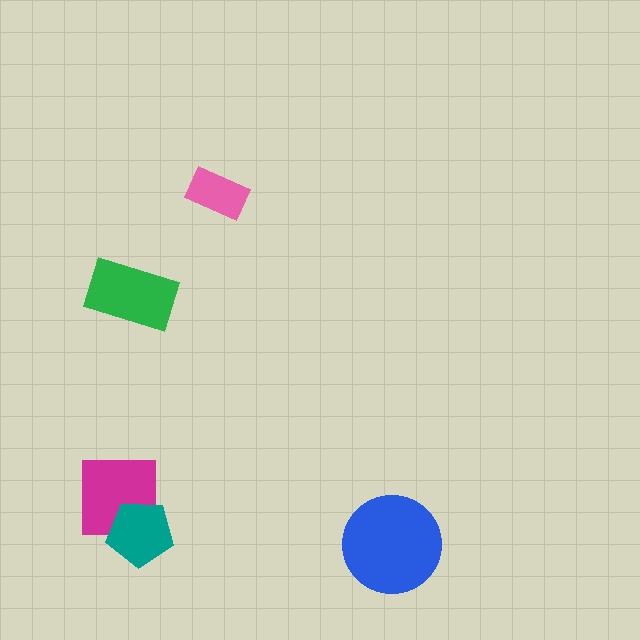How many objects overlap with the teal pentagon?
1 object overlaps with the teal pentagon.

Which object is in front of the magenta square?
The teal pentagon is in front of the magenta square.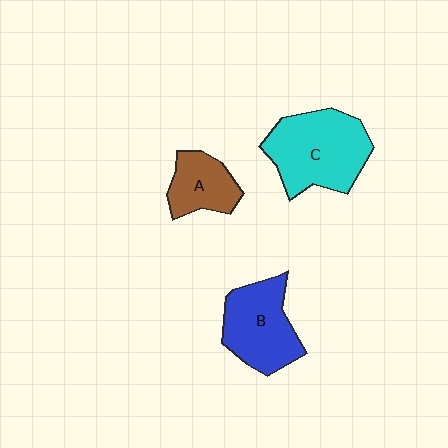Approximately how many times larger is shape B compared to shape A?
Approximately 1.5 times.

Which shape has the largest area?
Shape C (cyan).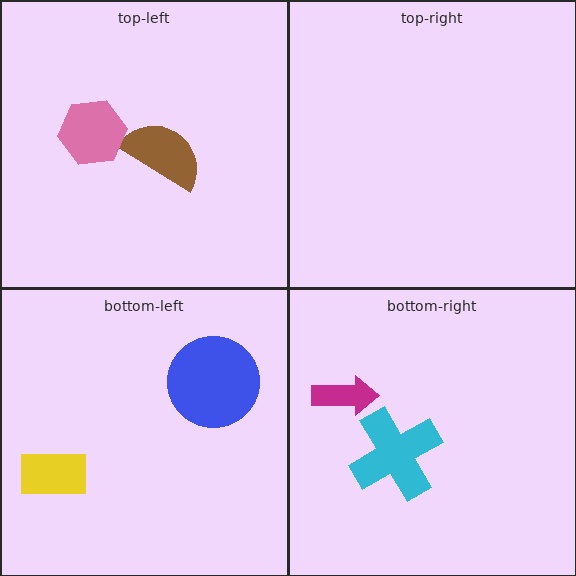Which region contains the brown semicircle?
The top-left region.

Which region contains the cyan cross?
The bottom-right region.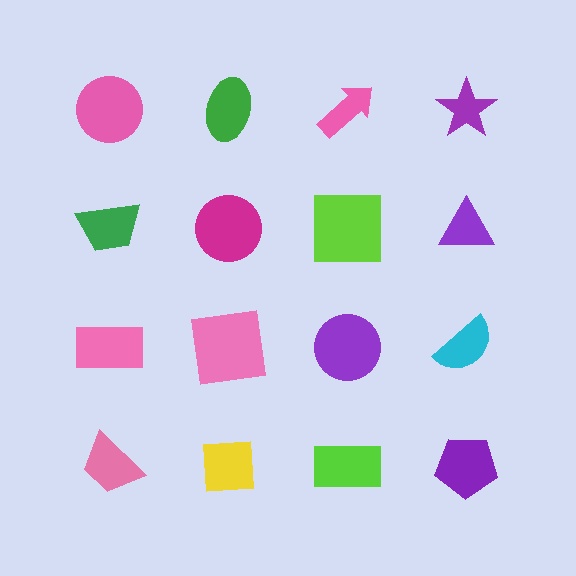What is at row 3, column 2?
A pink square.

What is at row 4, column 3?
A lime rectangle.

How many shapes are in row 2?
4 shapes.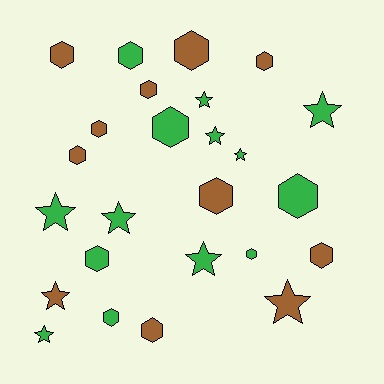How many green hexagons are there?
There are 6 green hexagons.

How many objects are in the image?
There are 25 objects.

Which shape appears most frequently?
Hexagon, with 15 objects.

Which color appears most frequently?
Green, with 14 objects.